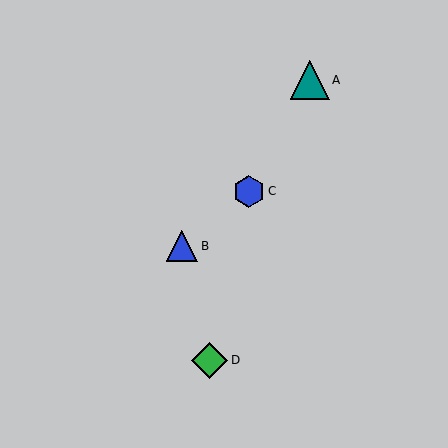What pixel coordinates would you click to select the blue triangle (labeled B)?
Click at (182, 246) to select the blue triangle B.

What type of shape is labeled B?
Shape B is a blue triangle.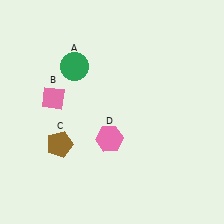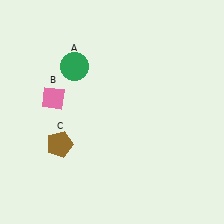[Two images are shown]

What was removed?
The pink hexagon (D) was removed in Image 2.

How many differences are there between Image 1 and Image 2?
There is 1 difference between the two images.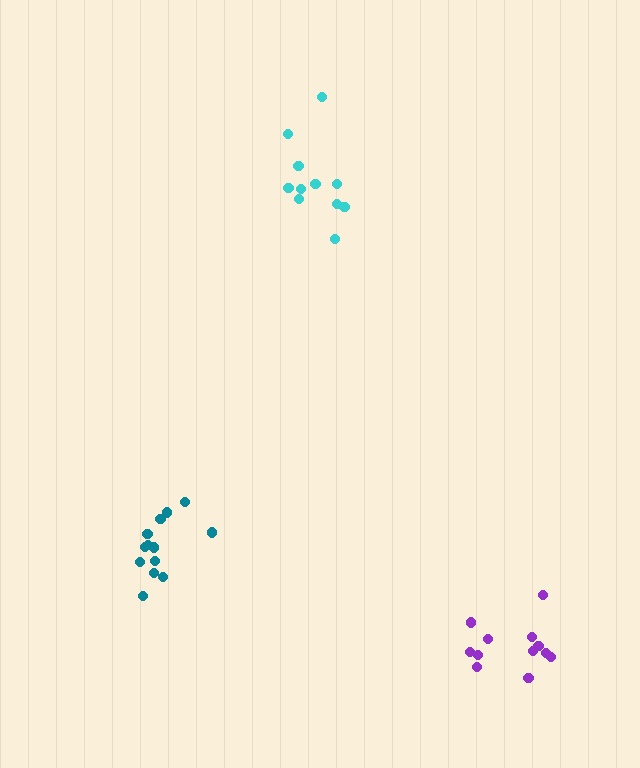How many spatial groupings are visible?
There are 3 spatial groupings.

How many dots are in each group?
Group 1: 13 dots, Group 2: 11 dots, Group 3: 12 dots (36 total).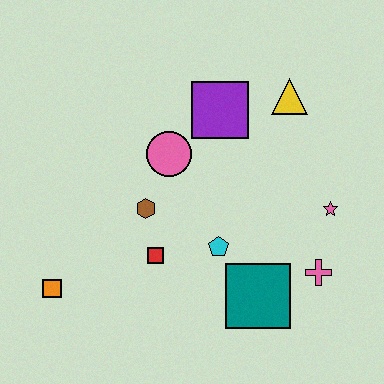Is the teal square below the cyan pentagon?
Yes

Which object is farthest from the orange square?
The yellow triangle is farthest from the orange square.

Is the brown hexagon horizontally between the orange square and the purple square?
Yes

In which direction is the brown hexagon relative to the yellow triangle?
The brown hexagon is to the left of the yellow triangle.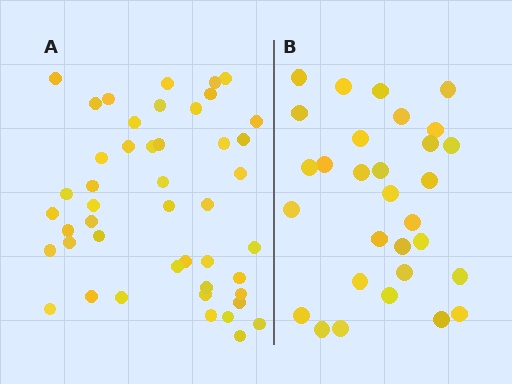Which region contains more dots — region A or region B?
Region A (the left region) has more dots.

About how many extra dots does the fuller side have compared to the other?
Region A has approximately 15 more dots than region B.